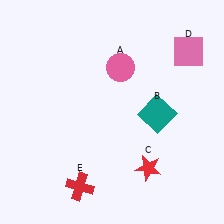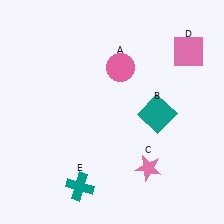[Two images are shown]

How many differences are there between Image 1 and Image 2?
There are 2 differences between the two images.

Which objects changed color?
C changed from red to pink. E changed from red to teal.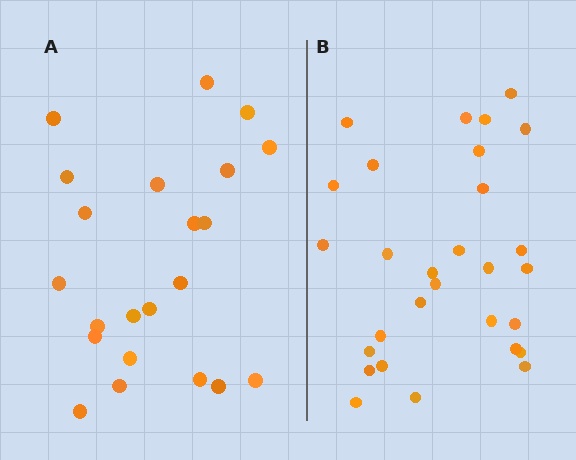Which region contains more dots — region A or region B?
Region B (the right region) has more dots.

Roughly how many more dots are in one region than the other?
Region B has roughly 8 or so more dots than region A.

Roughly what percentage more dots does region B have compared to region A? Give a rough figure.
About 30% more.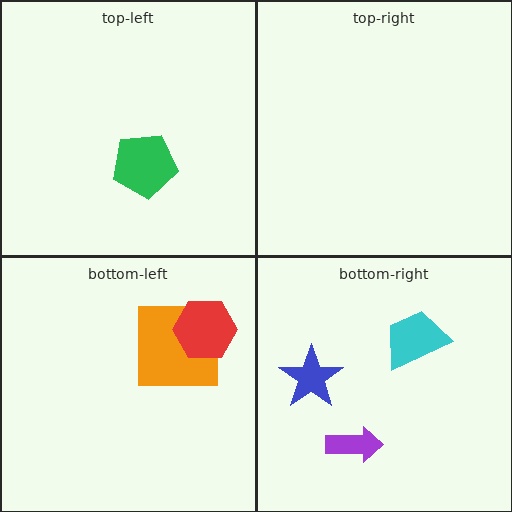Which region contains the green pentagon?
The top-left region.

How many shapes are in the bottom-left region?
2.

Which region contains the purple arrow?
The bottom-right region.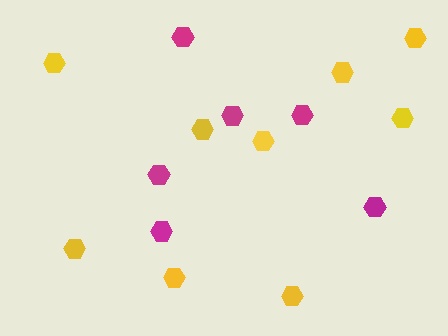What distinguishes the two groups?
There are 2 groups: one group of magenta hexagons (6) and one group of yellow hexagons (9).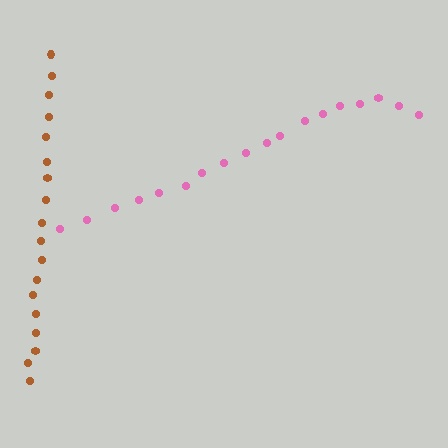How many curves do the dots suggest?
There are 2 distinct paths.